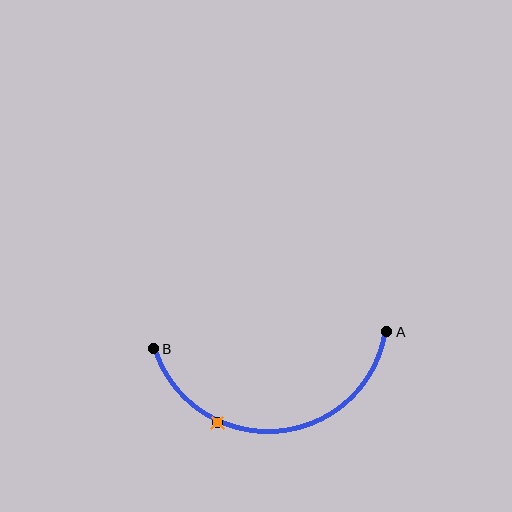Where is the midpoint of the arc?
The arc midpoint is the point on the curve farthest from the straight line joining A and B. It sits below that line.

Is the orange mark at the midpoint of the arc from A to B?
No. The orange mark lies on the arc but is closer to endpoint B. The arc midpoint would be at the point on the curve equidistant along the arc from both A and B.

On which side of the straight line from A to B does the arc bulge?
The arc bulges below the straight line connecting A and B.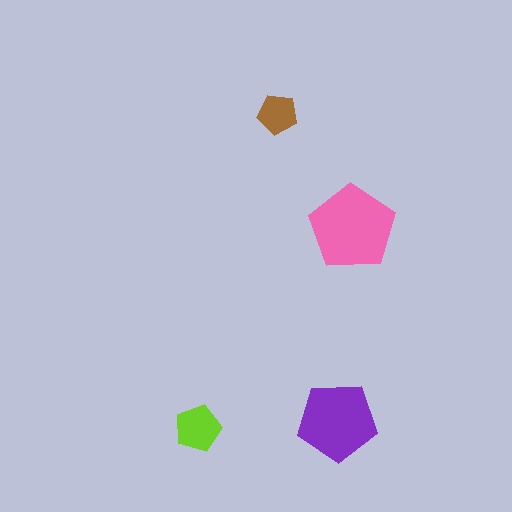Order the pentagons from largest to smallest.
the pink one, the purple one, the lime one, the brown one.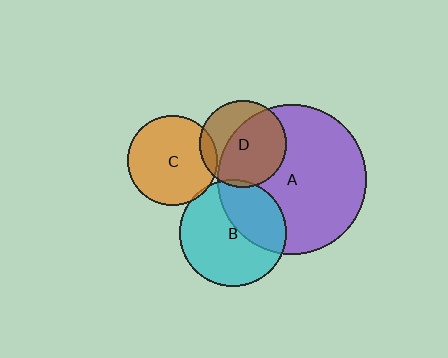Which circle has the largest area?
Circle A (purple).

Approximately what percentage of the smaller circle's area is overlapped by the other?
Approximately 10%.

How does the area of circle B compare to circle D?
Approximately 1.5 times.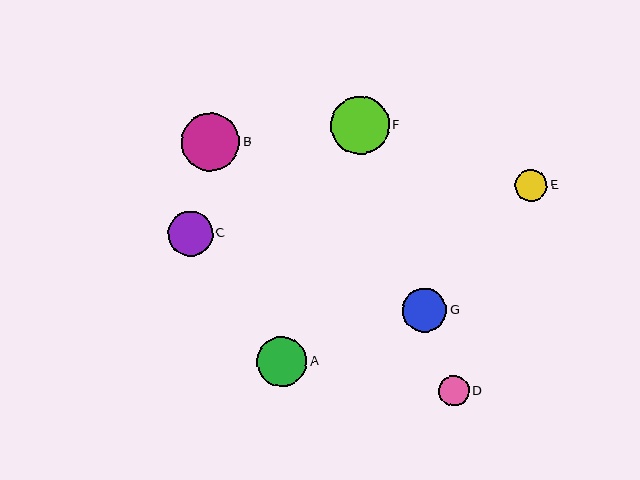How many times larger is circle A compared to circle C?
Circle A is approximately 1.1 times the size of circle C.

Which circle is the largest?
Circle F is the largest with a size of approximately 58 pixels.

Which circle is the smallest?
Circle D is the smallest with a size of approximately 30 pixels.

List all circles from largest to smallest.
From largest to smallest: F, B, A, C, G, E, D.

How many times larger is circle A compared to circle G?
Circle A is approximately 1.1 times the size of circle G.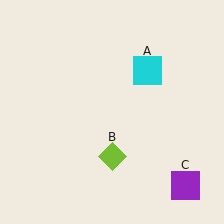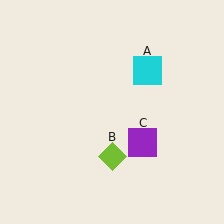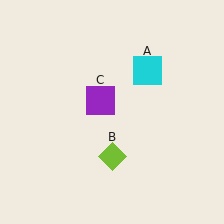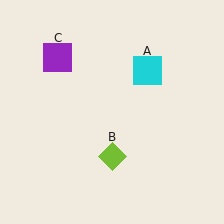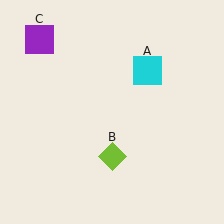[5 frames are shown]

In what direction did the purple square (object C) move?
The purple square (object C) moved up and to the left.